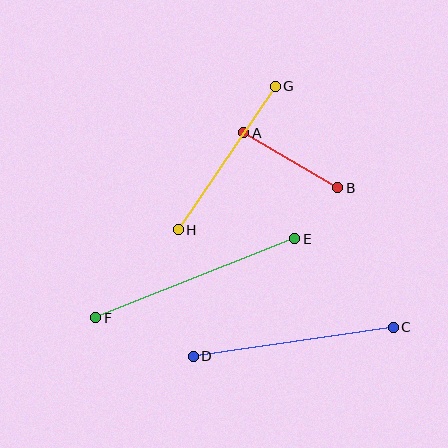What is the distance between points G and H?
The distance is approximately 173 pixels.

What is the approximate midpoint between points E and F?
The midpoint is at approximately (195, 278) pixels.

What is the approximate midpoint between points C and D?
The midpoint is at approximately (293, 342) pixels.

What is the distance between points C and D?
The distance is approximately 202 pixels.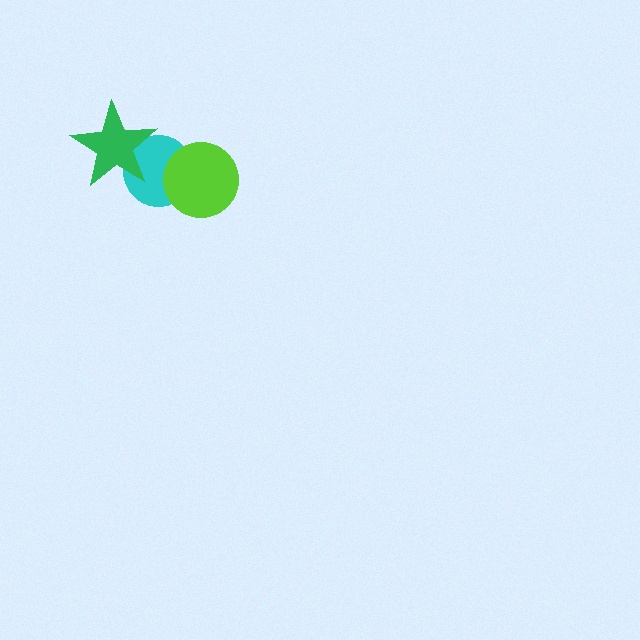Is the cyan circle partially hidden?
Yes, it is partially covered by another shape.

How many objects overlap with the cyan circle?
2 objects overlap with the cyan circle.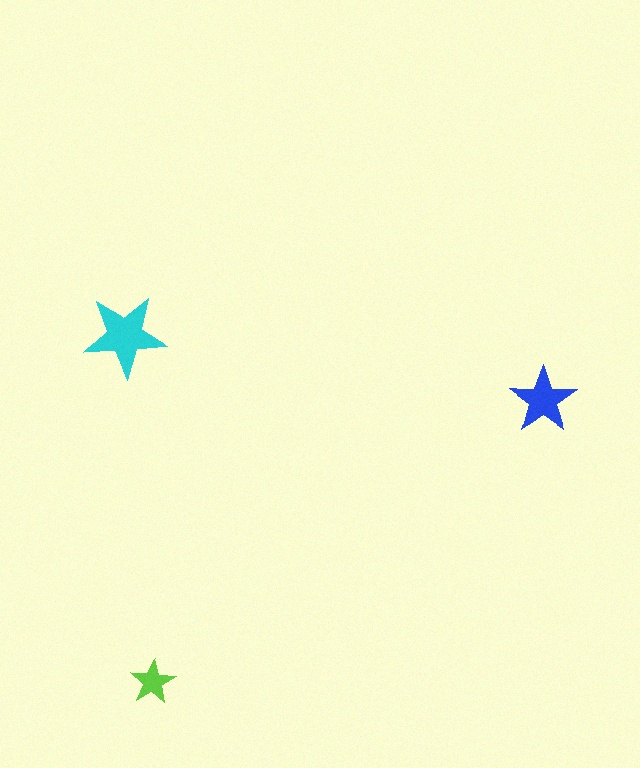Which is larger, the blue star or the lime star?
The blue one.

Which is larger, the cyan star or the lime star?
The cyan one.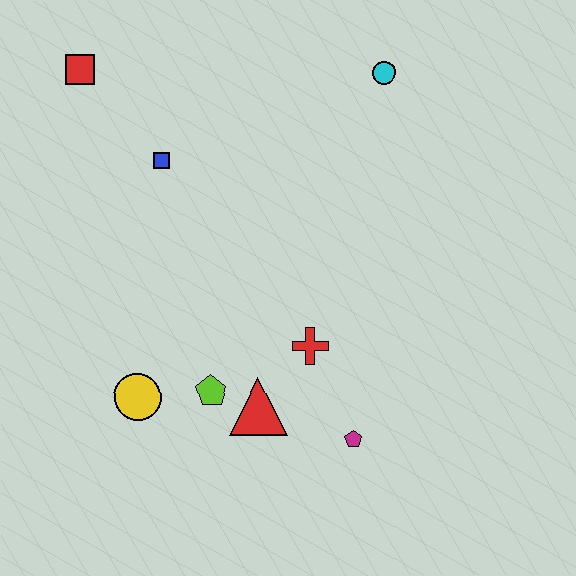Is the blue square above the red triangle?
Yes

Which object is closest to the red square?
The blue square is closest to the red square.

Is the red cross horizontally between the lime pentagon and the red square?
No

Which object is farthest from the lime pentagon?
The cyan circle is farthest from the lime pentagon.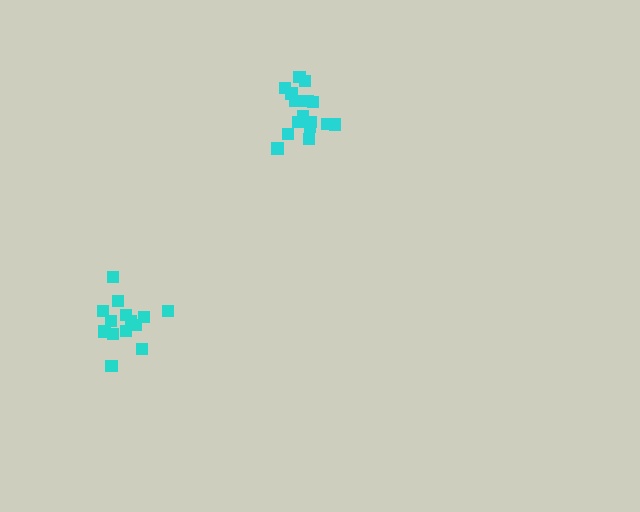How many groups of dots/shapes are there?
There are 2 groups.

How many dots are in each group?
Group 1: 16 dots, Group 2: 14 dots (30 total).